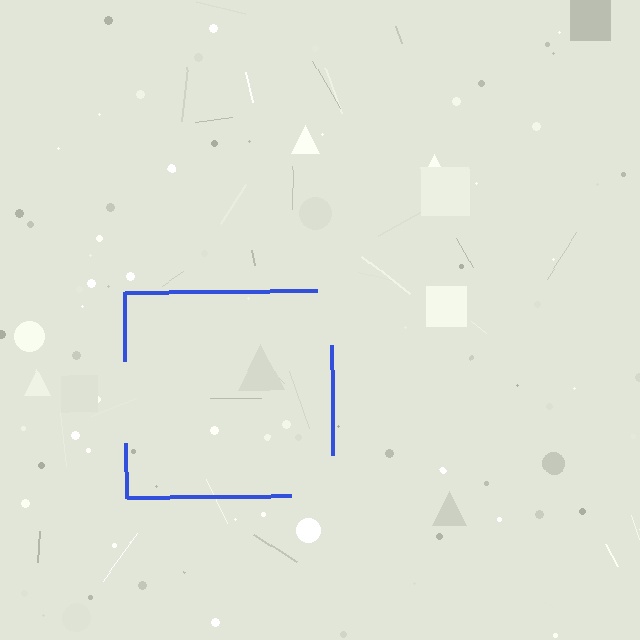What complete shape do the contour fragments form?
The contour fragments form a square.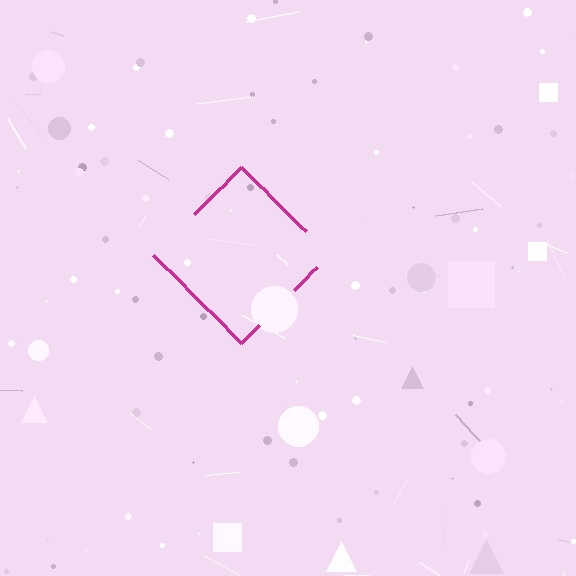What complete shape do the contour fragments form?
The contour fragments form a diamond.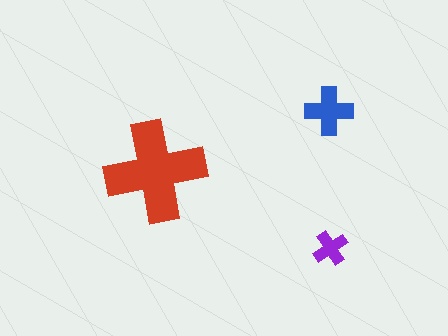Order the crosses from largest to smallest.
the red one, the blue one, the purple one.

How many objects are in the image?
There are 3 objects in the image.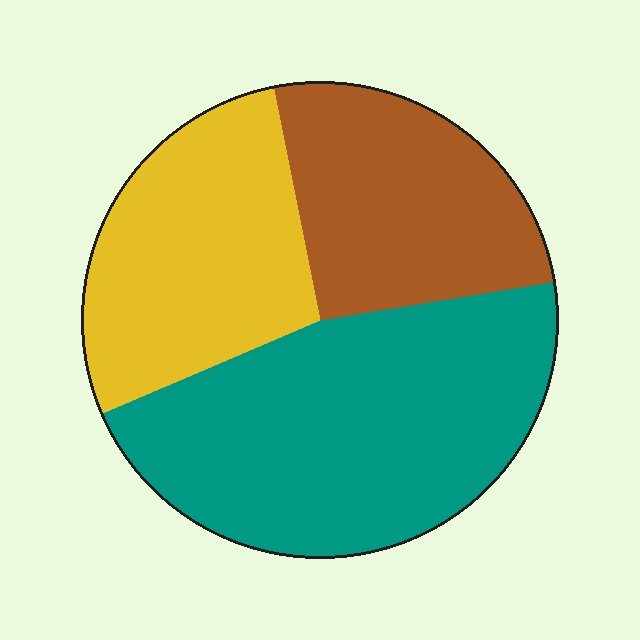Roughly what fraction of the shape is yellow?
Yellow covers about 30% of the shape.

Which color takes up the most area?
Teal, at roughly 45%.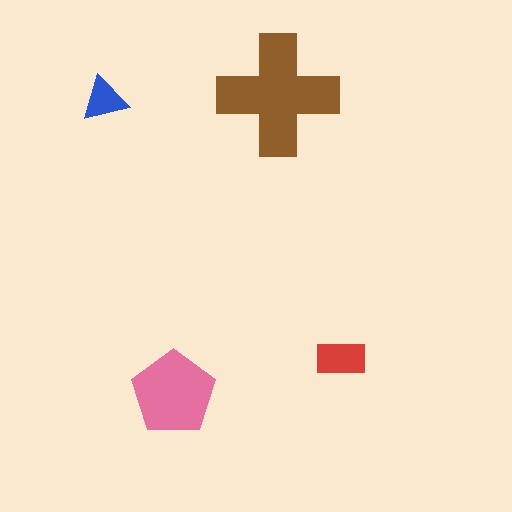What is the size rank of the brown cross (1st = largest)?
1st.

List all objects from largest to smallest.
The brown cross, the pink pentagon, the red rectangle, the blue triangle.